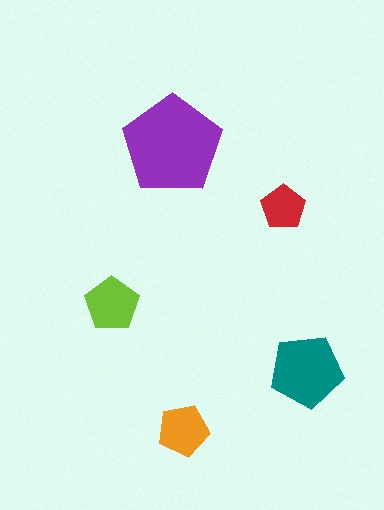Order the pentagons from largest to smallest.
the purple one, the teal one, the lime one, the orange one, the red one.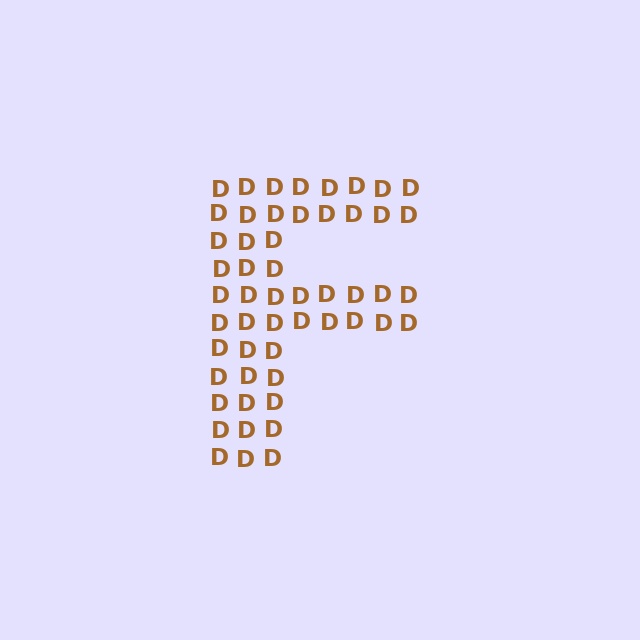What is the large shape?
The large shape is the letter F.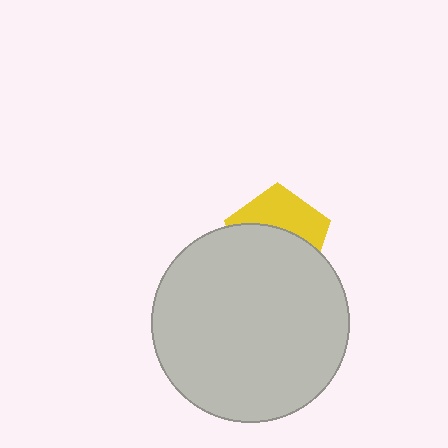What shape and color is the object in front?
The object in front is a light gray circle.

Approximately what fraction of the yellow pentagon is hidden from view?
Roughly 58% of the yellow pentagon is hidden behind the light gray circle.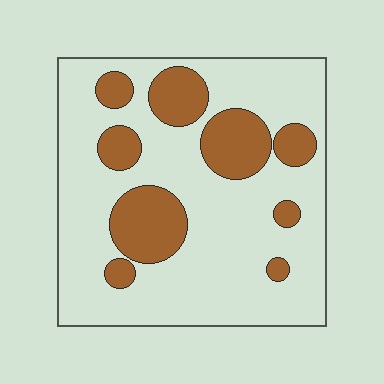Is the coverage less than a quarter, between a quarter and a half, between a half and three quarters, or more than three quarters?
Less than a quarter.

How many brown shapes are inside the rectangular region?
9.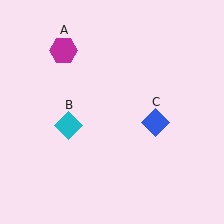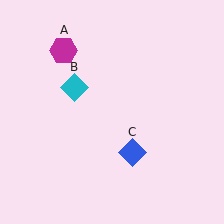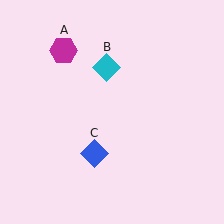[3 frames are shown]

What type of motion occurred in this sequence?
The cyan diamond (object B), blue diamond (object C) rotated clockwise around the center of the scene.